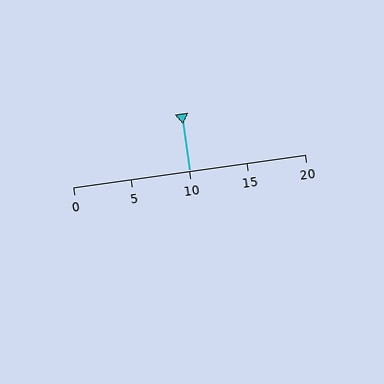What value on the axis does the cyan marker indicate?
The marker indicates approximately 10.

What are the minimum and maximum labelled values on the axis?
The axis runs from 0 to 20.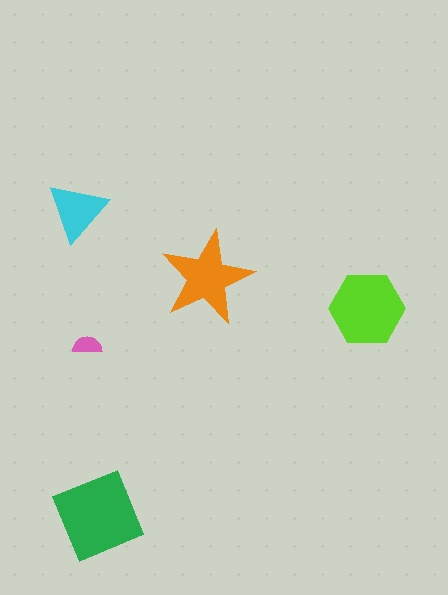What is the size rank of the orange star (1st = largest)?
3rd.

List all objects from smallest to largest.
The pink semicircle, the cyan triangle, the orange star, the lime hexagon, the green diamond.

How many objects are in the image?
There are 5 objects in the image.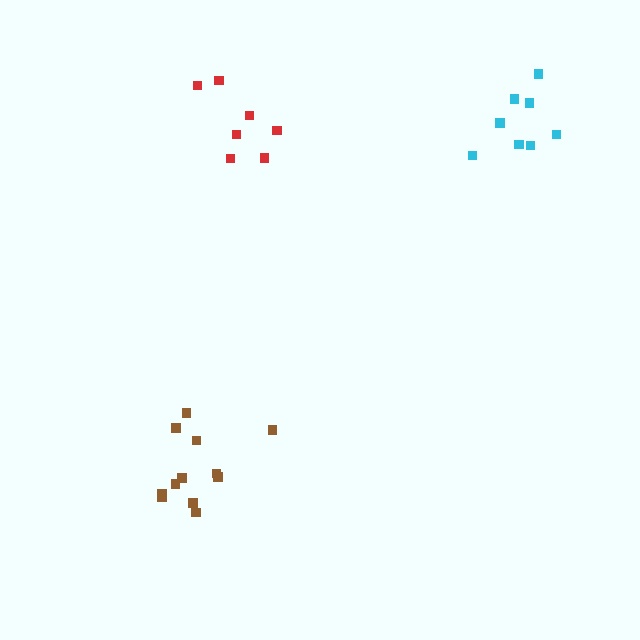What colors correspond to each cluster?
The clusters are colored: brown, red, cyan.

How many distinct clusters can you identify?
There are 3 distinct clusters.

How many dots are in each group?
Group 1: 12 dots, Group 2: 7 dots, Group 3: 8 dots (27 total).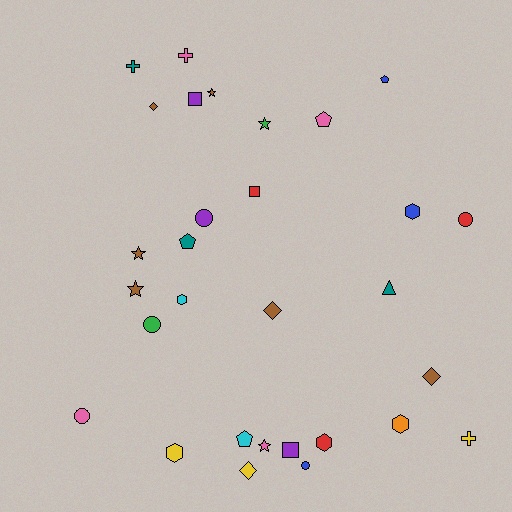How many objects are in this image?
There are 30 objects.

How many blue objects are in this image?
There are 3 blue objects.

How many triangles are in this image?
There is 1 triangle.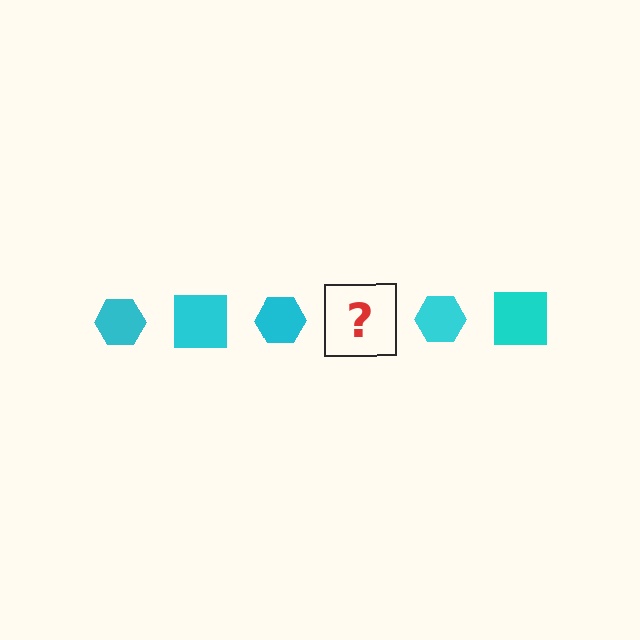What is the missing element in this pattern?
The missing element is a cyan square.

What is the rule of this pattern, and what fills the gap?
The rule is that the pattern cycles through hexagon, square shapes in cyan. The gap should be filled with a cyan square.